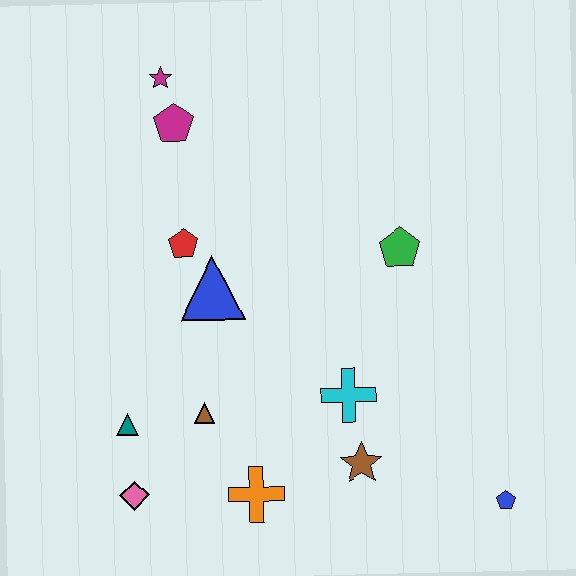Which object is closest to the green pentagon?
The cyan cross is closest to the green pentagon.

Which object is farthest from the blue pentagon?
The magenta star is farthest from the blue pentagon.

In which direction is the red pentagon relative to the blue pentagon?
The red pentagon is to the left of the blue pentagon.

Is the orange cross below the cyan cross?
Yes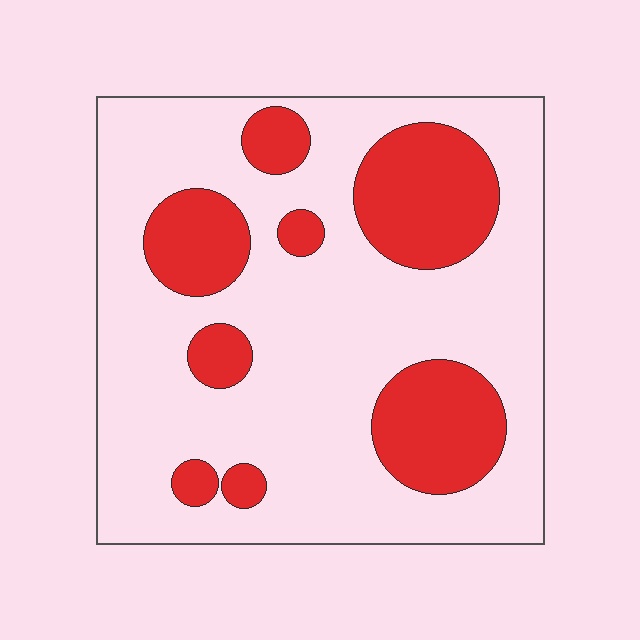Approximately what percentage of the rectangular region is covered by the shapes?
Approximately 25%.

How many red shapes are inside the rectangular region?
8.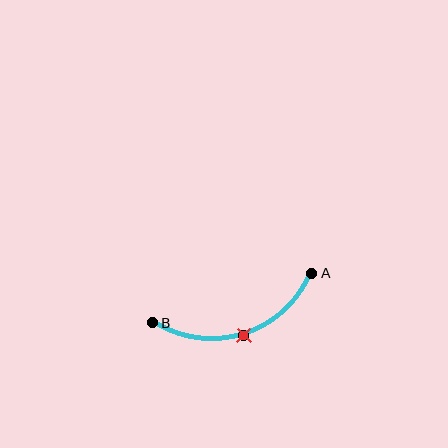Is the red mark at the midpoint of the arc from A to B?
Yes. The red mark lies on the arc at equal arc-length from both A and B — it is the arc midpoint.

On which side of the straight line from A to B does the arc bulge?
The arc bulges below the straight line connecting A and B.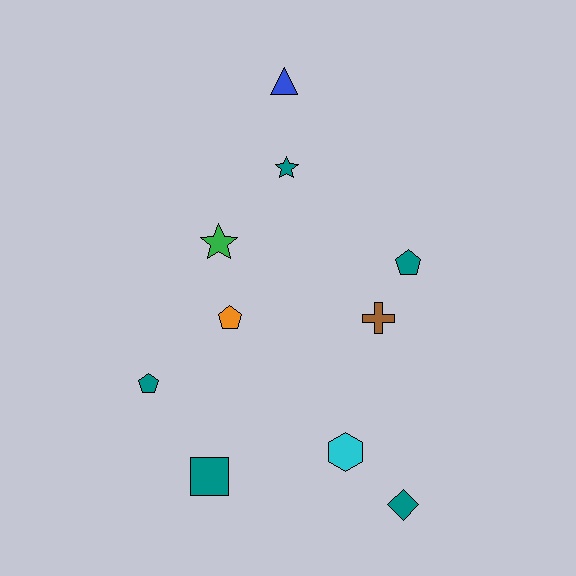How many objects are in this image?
There are 10 objects.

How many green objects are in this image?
There is 1 green object.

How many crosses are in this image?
There is 1 cross.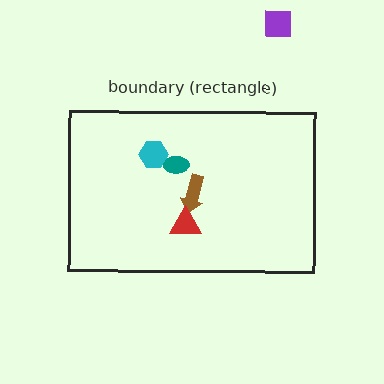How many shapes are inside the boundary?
4 inside, 1 outside.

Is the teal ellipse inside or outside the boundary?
Inside.